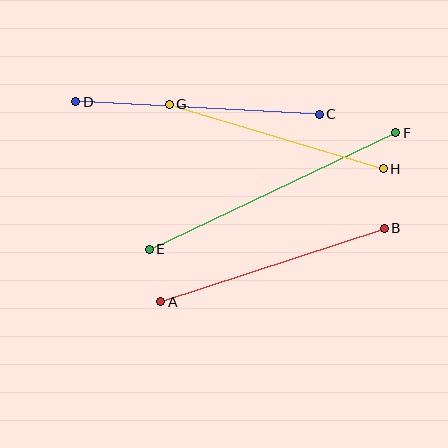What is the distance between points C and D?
The distance is approximately 244 pixels.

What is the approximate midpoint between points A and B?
The midpoint is at approximately (273, 265) pixels.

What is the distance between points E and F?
The distance is approximately 273 pixels.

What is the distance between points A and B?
The distance is approximately 235 pixels.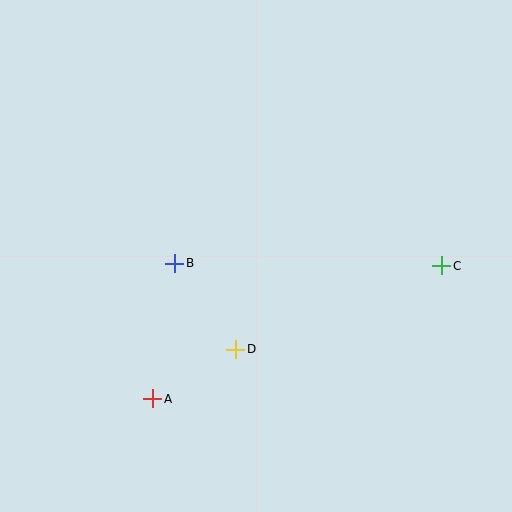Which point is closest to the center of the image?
Point B at (175, 263) is closest to the center.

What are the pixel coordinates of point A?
Point A is at (153, 399).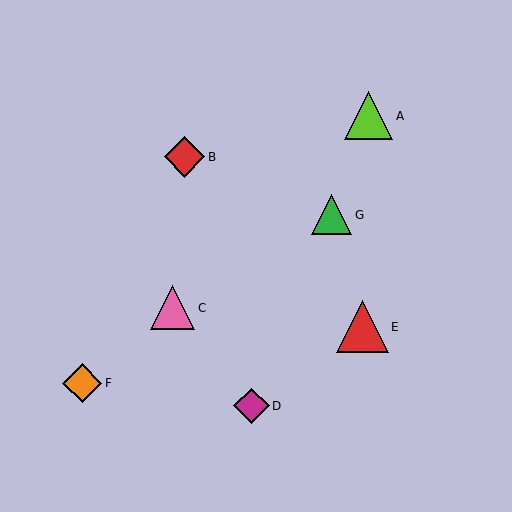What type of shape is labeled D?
Shape D is a magenta diamond.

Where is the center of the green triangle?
The center of the green triangle is at (332, 215).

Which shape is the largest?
The red triangle (labeled E) is the largest.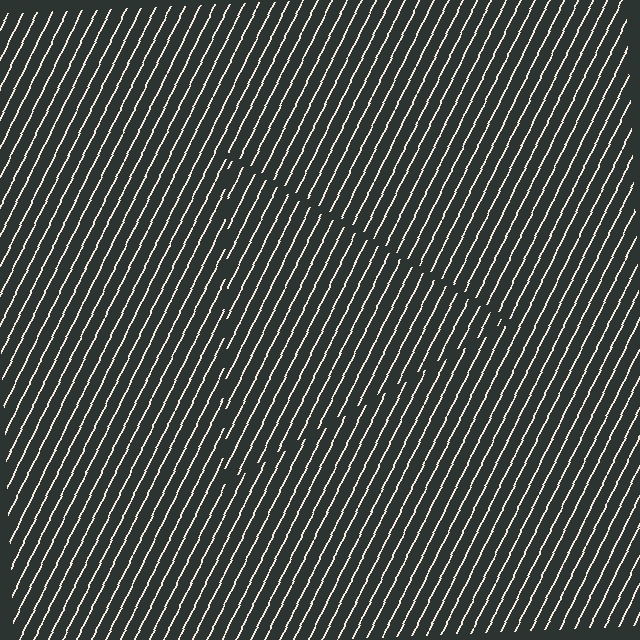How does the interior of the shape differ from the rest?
The interior of the shape contains the same grating, shifted by half a period — the contour is defined by the phase discontinuity where line-ends from the inner and outer gratings abut.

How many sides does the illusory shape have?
3 sides — the line-ends trace a triangle.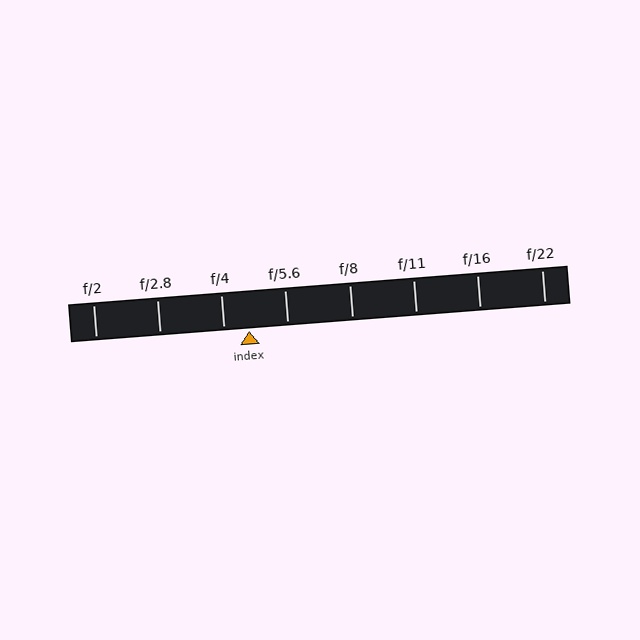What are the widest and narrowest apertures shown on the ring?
The widest aperture shown is f/2 and the narrowest is f/22.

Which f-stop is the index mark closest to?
The index mark is closest to f/4.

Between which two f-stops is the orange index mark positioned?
The index mark is between f/4 and f/5.6.